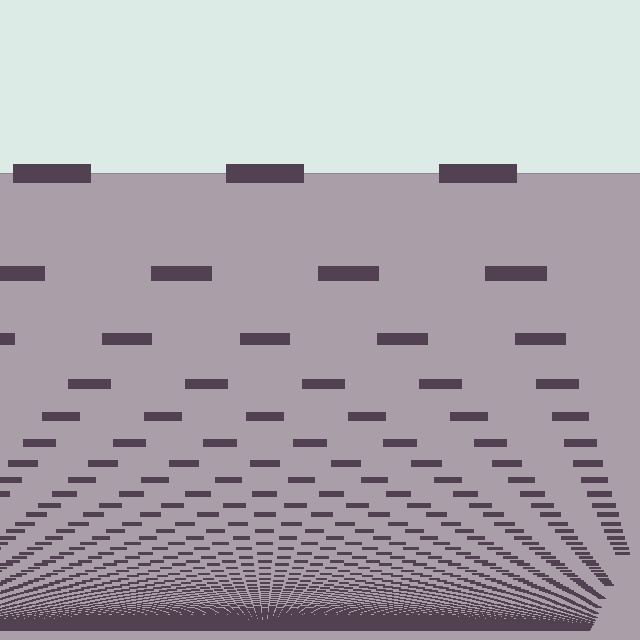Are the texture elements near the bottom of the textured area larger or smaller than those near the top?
Smaller. The gradient is inverted — elements near the bottom are smaller and denser.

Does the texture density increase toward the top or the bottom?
Density increases toward the bottom.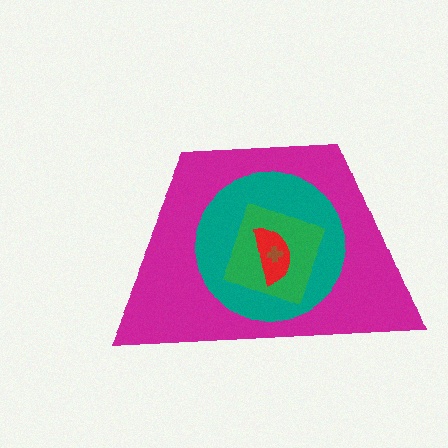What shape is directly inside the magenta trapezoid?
The teal circle.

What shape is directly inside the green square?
The red semicircle.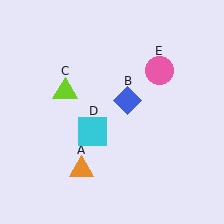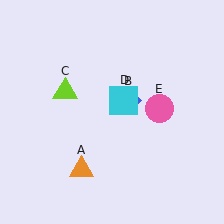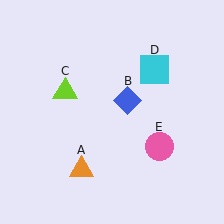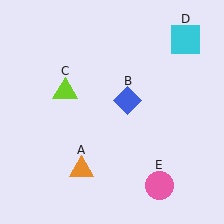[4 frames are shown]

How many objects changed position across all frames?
2 objects changed position: cyan square (object D), pink circle (object E).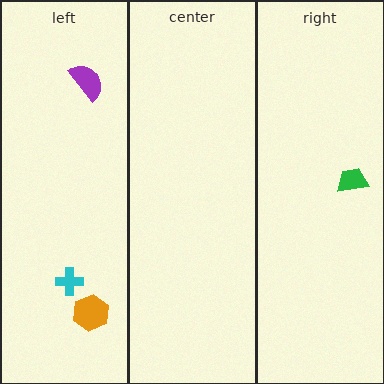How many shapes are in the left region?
3.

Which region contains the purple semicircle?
The left region.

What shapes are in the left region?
The cyan cross, the orange hexagon, the purple semicircle.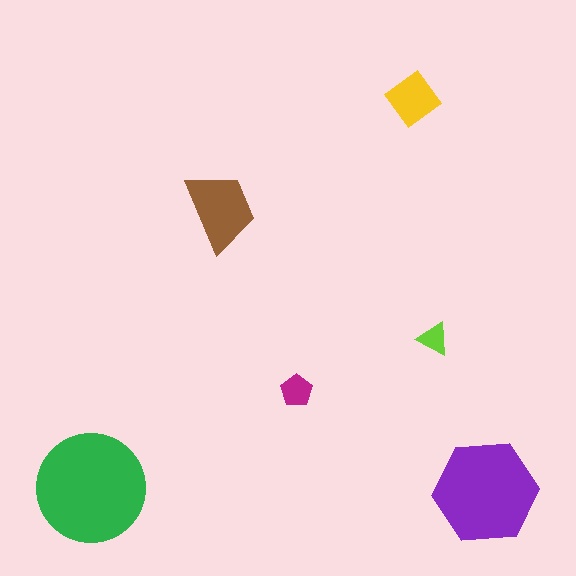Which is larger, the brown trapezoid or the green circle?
The green circle.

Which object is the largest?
The green circle.